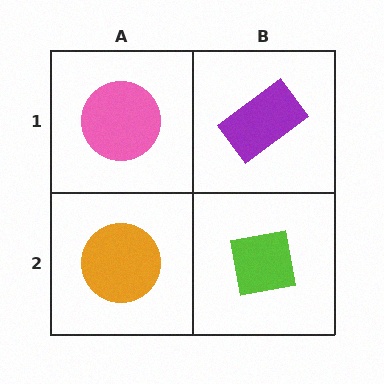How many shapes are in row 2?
2 shapes.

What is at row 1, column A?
A pink circle.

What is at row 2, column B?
A lime square.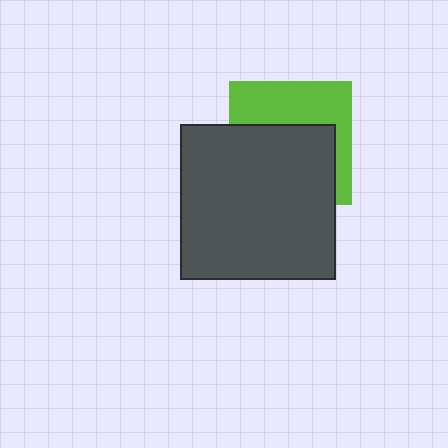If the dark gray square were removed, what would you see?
You would see the complete lime square.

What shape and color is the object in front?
The object in front is a dark gray square.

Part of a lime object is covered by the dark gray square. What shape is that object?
It is a square.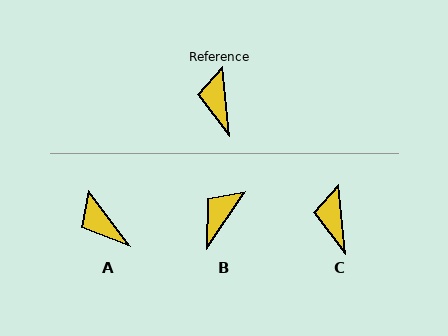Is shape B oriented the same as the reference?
No, it is off by about 39 degrees.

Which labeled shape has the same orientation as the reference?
C.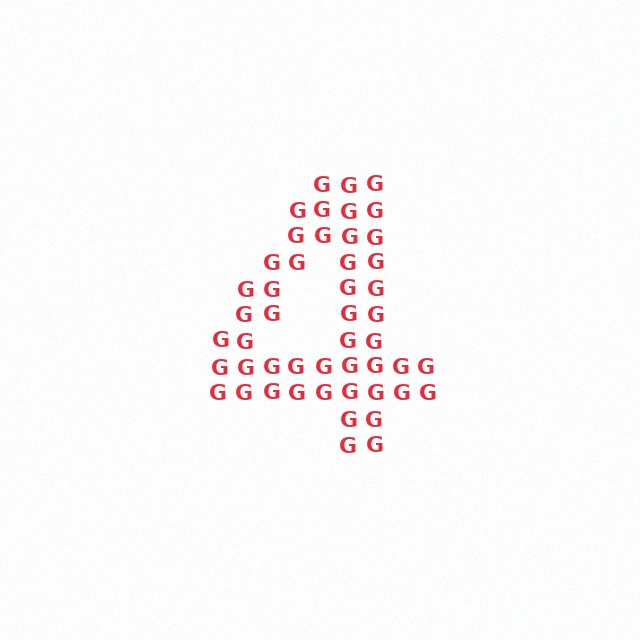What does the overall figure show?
The overall figure shows the digit 4.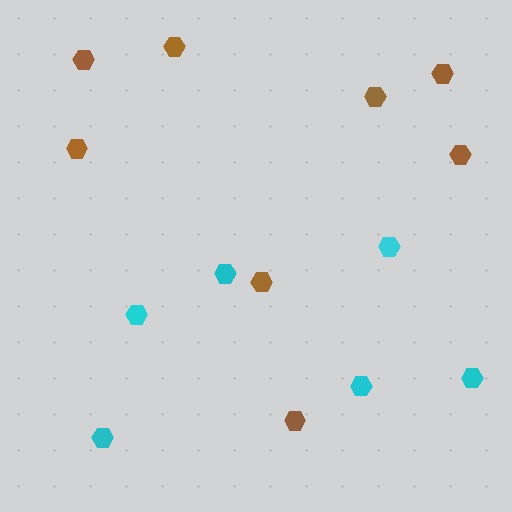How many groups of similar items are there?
There are 2 groups: one group of cyan hexagons (6) and one group of brown hexagons (8).